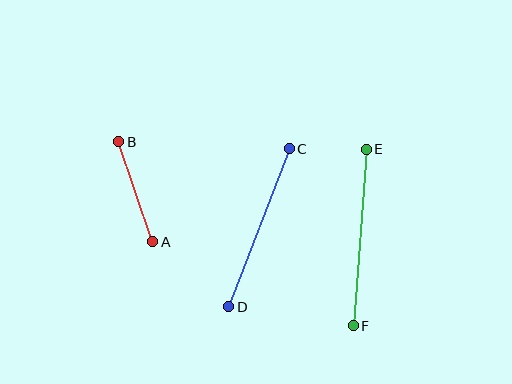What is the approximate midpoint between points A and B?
The midpoint is at approximately (136, 192) pixels.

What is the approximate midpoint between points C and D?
The midpoint is at approximately (259, 228) pixels.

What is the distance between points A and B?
The distance is approximately 105 pixels.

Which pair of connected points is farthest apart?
Points E and F are farthest apart.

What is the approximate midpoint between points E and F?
The midpoint is at approximately (360, 238) pixels.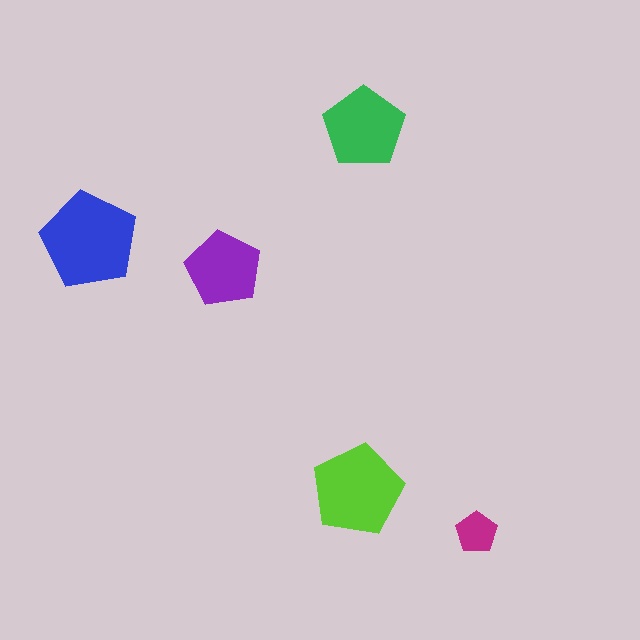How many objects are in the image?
There are 5 objects in the image.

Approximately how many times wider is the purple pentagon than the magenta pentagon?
About 2 times wider.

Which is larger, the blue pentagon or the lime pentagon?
The blue one.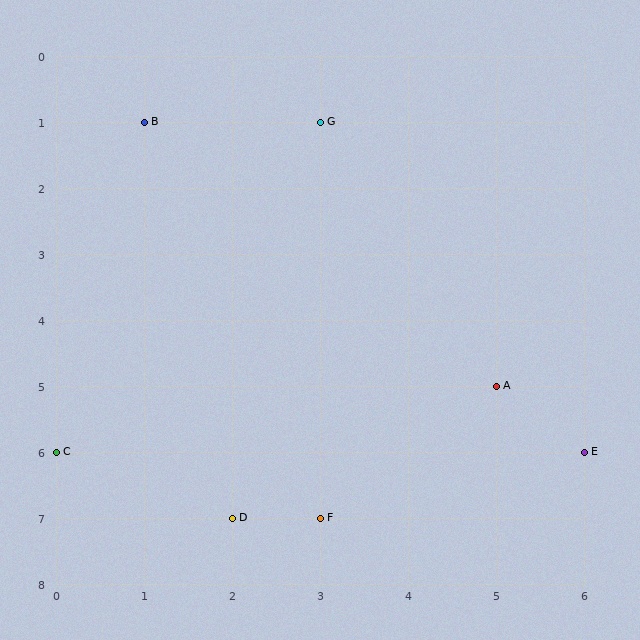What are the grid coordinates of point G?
Point G is at grid coordinates (3, 1).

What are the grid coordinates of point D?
Point D is at grid coordinates (2, 7).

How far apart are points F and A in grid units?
Points F and A are 2 columns and 2 rows apart (about 2.8 grid units diagonally).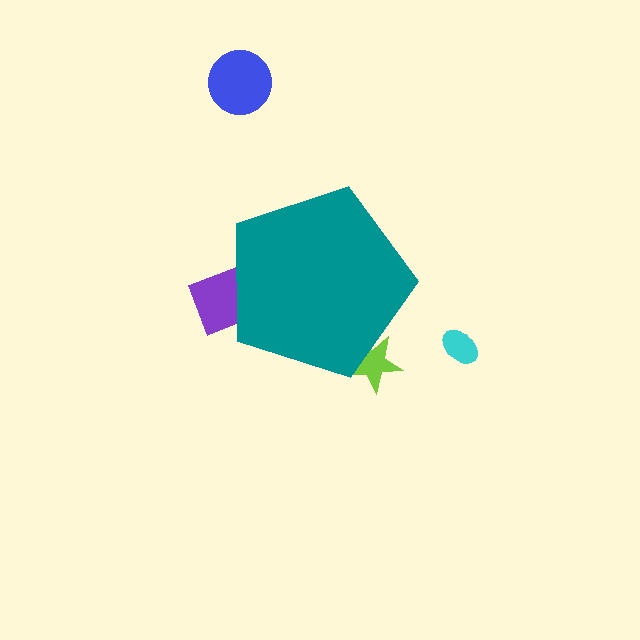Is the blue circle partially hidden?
No, the blue circle is fully visible.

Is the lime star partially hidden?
Yes, the lime star is partially hidden behind the teal pentagon.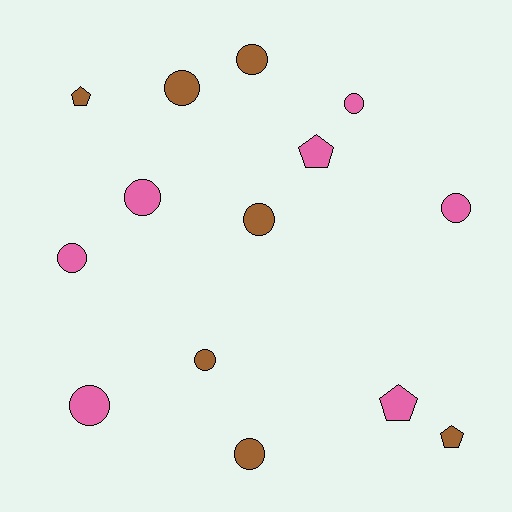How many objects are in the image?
There are 14 objects.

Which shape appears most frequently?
Circle, with 10 objects.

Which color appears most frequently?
Brown, with 7 objects.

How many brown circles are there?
There are 5 brown circles.